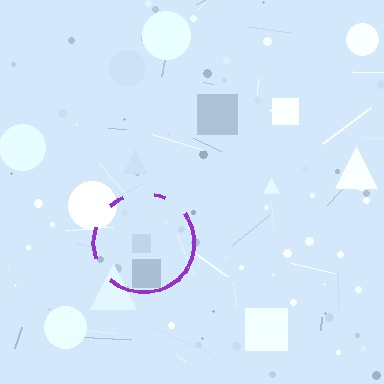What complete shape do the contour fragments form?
The contour fragments form a circle.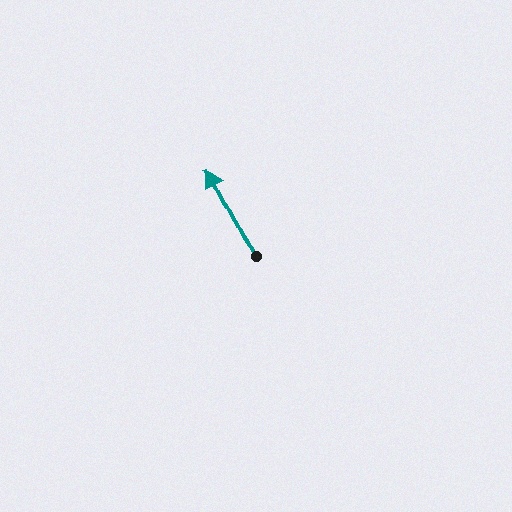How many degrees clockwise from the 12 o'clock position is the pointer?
Approximately 333 degrees.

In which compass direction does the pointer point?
Northwest.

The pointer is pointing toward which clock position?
Roughly 11 o'clock.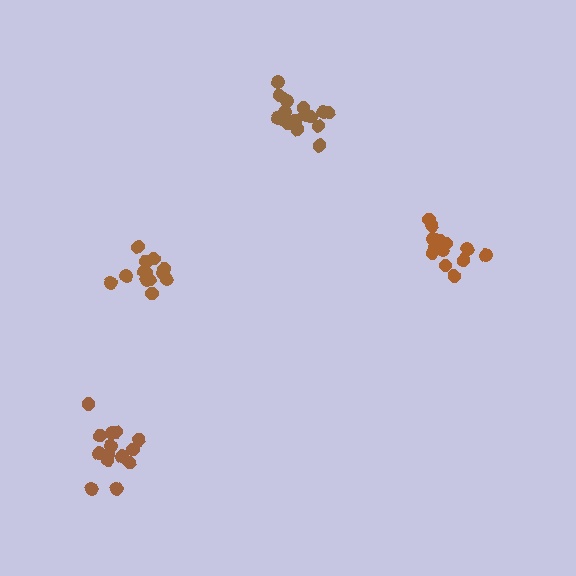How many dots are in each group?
Group 1: 14 dots, Group 2: 14 dots, Group 3: 14 dots, Group 4: 19 dots (61 total).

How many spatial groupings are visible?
There are 4 spatial groupings.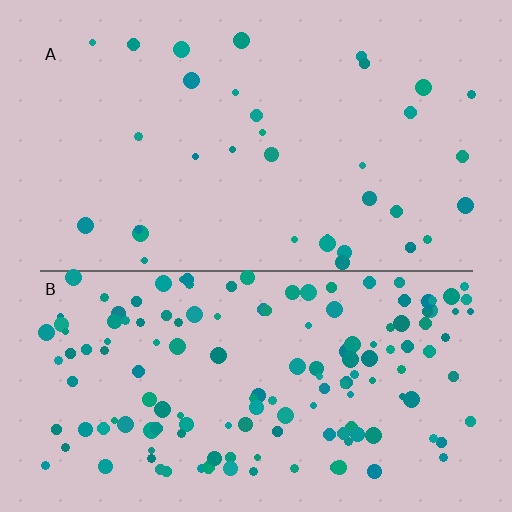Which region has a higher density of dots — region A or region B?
B (the bottom).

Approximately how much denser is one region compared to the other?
Approximately 4.4× — region B over region A.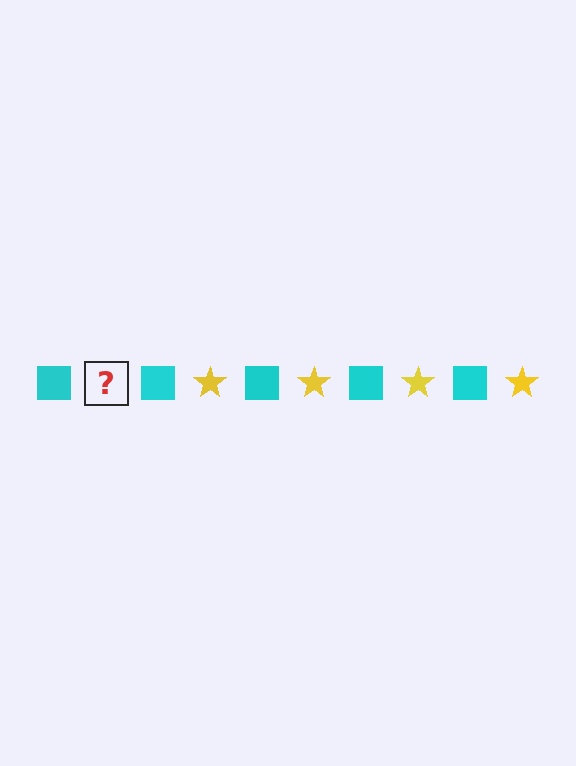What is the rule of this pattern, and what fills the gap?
The rule is that the pattern alternates between cyan square and yellow star. The gap should be filled with a yellow star.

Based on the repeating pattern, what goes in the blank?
The blank should be a yellow star.